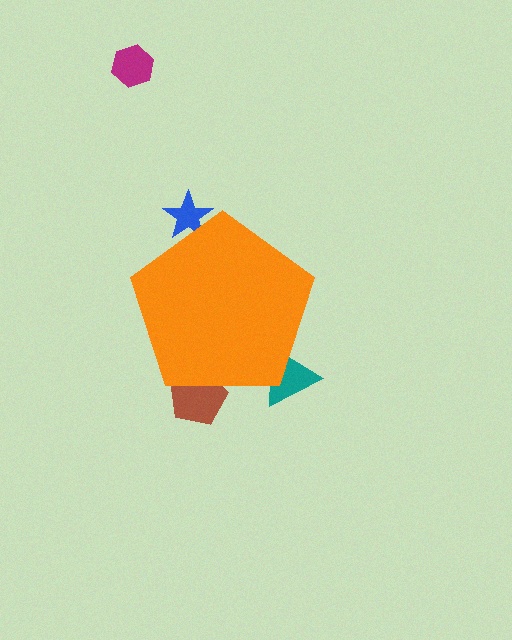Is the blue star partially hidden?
Yes, the blue star is partially hidden behind the orange pentagon.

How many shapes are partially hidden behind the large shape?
3 shapes are partially hidden.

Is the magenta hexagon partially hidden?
No, the magenta hexagon is fully visible.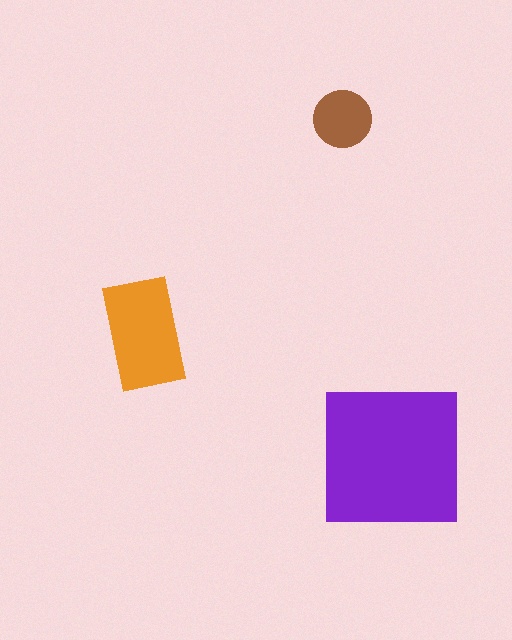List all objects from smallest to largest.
The brown circle, the orange rectangle, the purple square.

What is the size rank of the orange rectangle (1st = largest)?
2nd.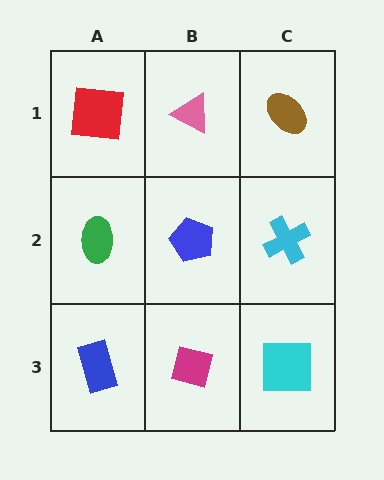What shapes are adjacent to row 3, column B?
A blue pentagon (row 2, column B), a blue rectangle (row 3, column A), a cyan square (row 3, column C).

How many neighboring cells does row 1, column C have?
2.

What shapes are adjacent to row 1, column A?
A green ellipse (row 2, column A), a pink triangle (row 1, column B).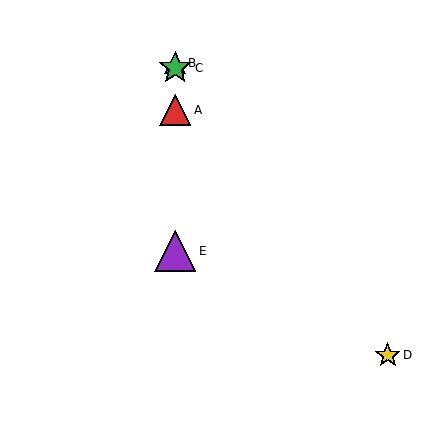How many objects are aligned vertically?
4 objects (A, B, C, E) are aligned vertically.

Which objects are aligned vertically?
Objects A, B, C, E are aligned vertically.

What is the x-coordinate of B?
Object B is at x≈175.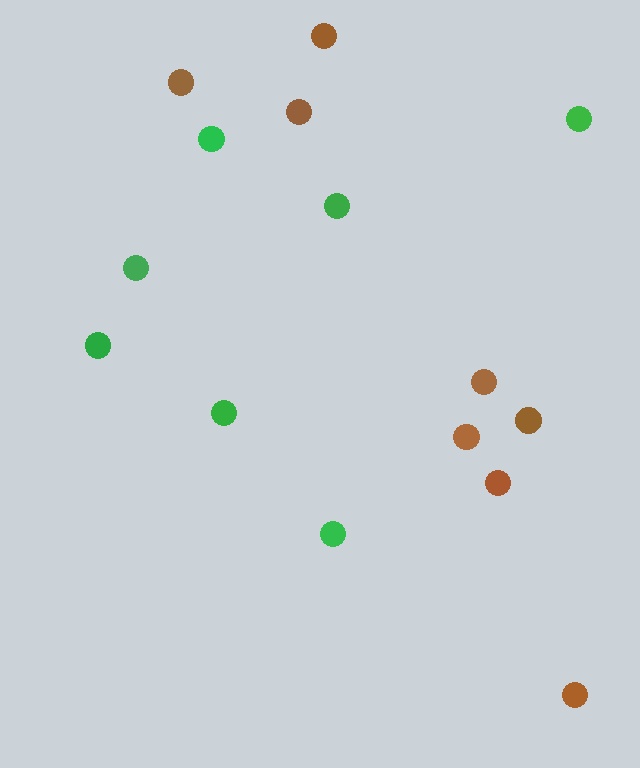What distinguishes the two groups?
There are 2 groups: one group of green circles (7) and one group of brown circles (8).